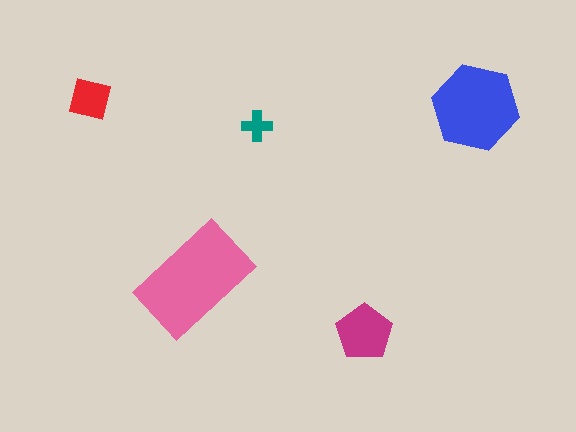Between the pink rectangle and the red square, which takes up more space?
The pink rectangle.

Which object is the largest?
The pink rectangle.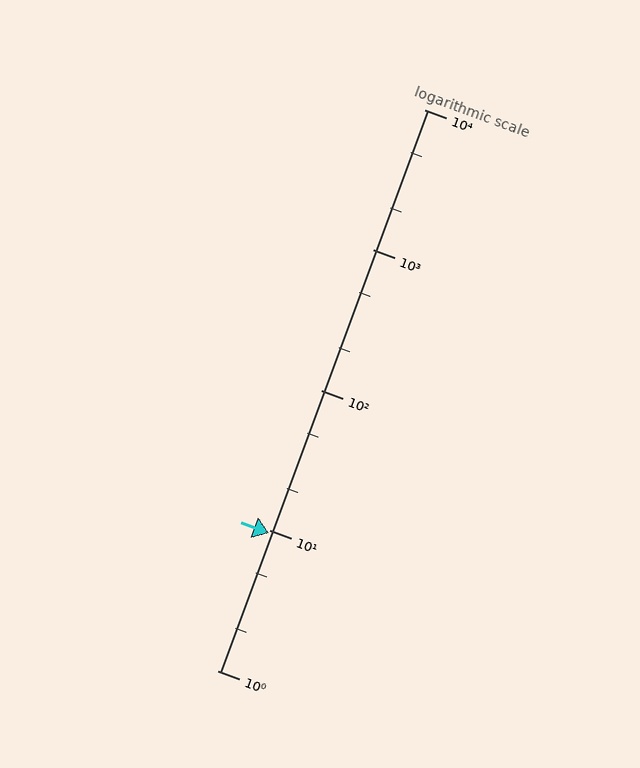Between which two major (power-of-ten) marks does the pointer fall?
The pointer is between 1 and 10.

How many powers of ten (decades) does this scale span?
The scale spans 4 decades, from 1 to 10000.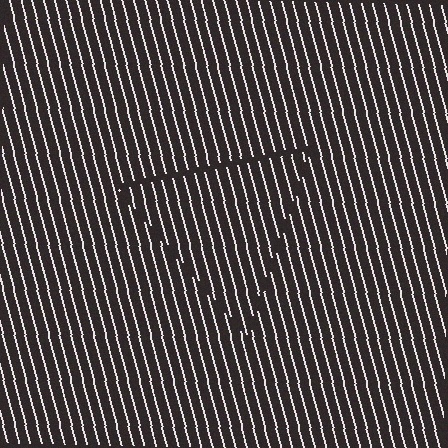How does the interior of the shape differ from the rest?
The interior of the shape contains the same grating, shifted by half a period — the contour is defined by the phase discontinuity where line-ends from the inner and outer gratings abut.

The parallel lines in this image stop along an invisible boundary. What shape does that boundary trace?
An illusory triangle. The interior of the shape contains the same grating, shifted by half a period — the contour is defined by the phase discontinuity where line-ends from the inner and outer gratings abut.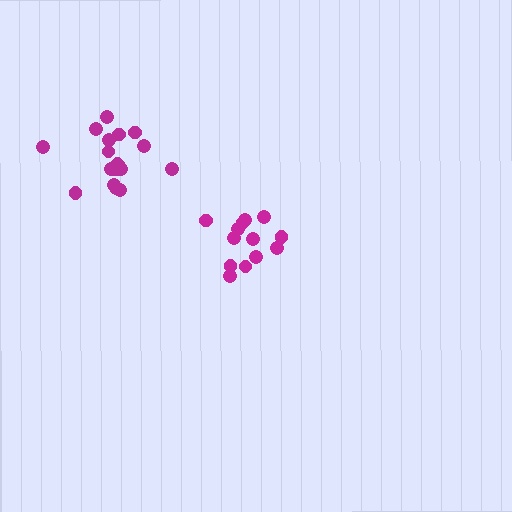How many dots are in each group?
Group 1: 13 dots, Group 2: 18 dots (31 total).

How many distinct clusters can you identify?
There are 2 distinct clusters.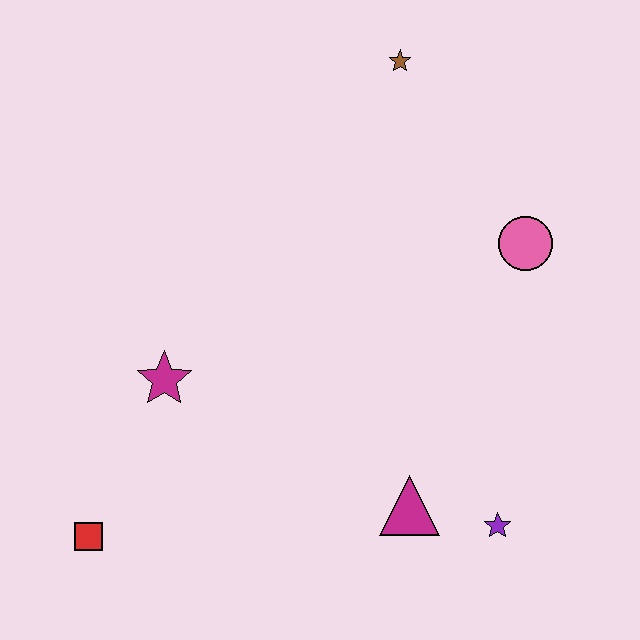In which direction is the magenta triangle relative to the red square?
The magenta triangle is to the right of the red square.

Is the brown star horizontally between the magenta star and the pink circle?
Yes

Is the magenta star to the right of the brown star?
No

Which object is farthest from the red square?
The brown star is farthest from the red square.